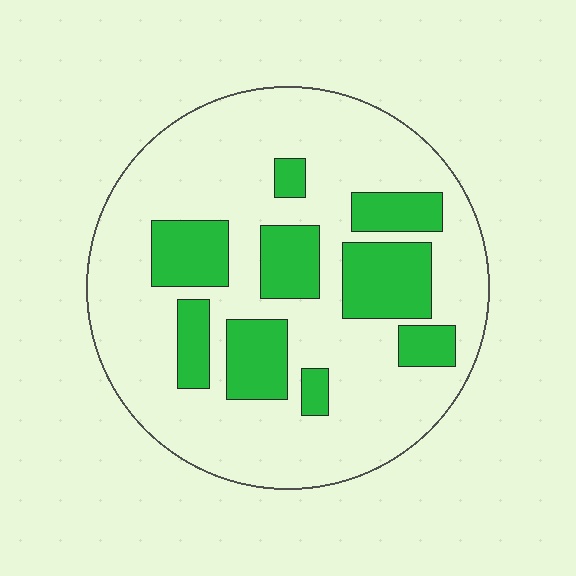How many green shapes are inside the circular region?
9.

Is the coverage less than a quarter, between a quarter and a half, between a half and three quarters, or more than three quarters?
Between a quarter and a half.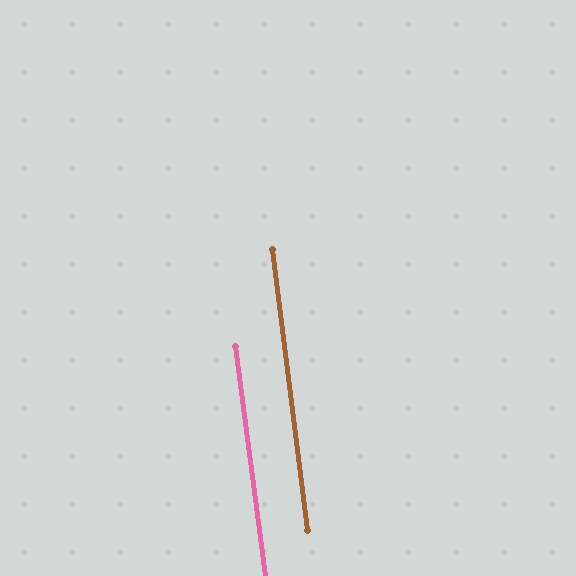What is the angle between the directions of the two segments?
Approximately 0 degrees.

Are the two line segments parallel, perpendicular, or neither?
Parallel — their directions differ by only 0.2°.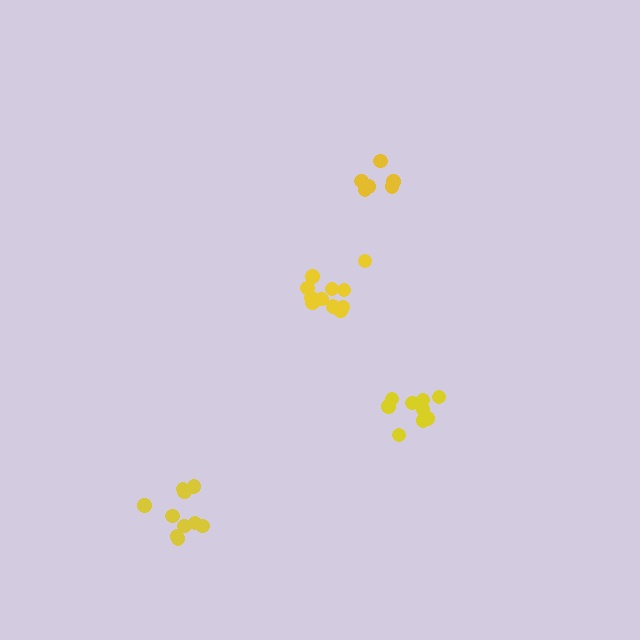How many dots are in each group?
Group 1: 11 dots, Group 2: 9 dots, Group 3: 7 dots, Group 4: 10 dots (37 total).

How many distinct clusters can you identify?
There are 4 distinct clusters.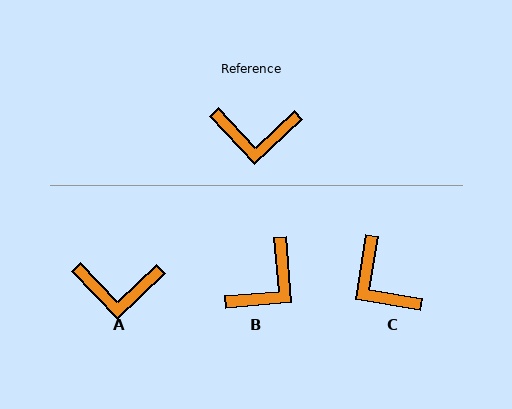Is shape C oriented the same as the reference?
No, it is off by about 52 degrees.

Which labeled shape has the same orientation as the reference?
A.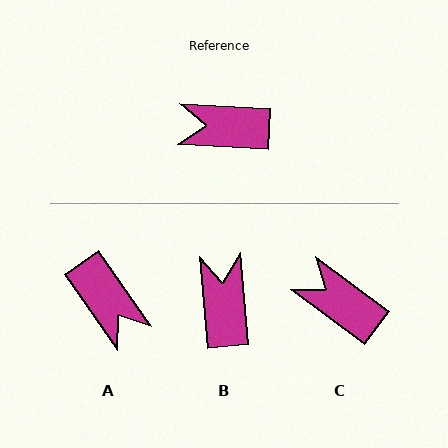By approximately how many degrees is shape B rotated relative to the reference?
Approximately 82 degrees clockwise.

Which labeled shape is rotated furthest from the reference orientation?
A, about 128 degrees away.